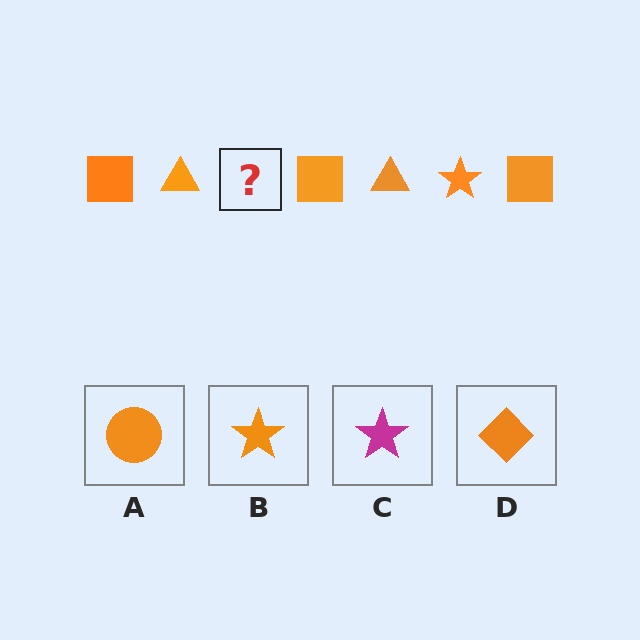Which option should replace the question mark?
Option B.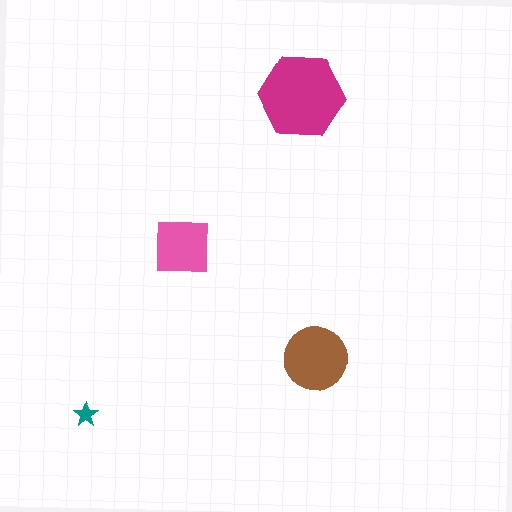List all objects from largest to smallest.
The magenta hexagon, the brown circle, the pink square, the teal star.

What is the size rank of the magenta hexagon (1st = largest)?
1st.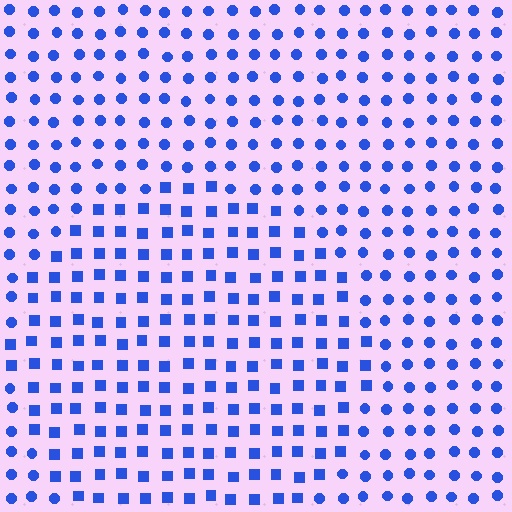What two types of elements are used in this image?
The image uses squares inside the circle region and circles outside it.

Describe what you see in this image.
The image is filled with small blue elements arranged in a uniform grid. A circle-shaped region contains squares, while the surrounding area contains circles. The boundary is defined purely by the change in element shape.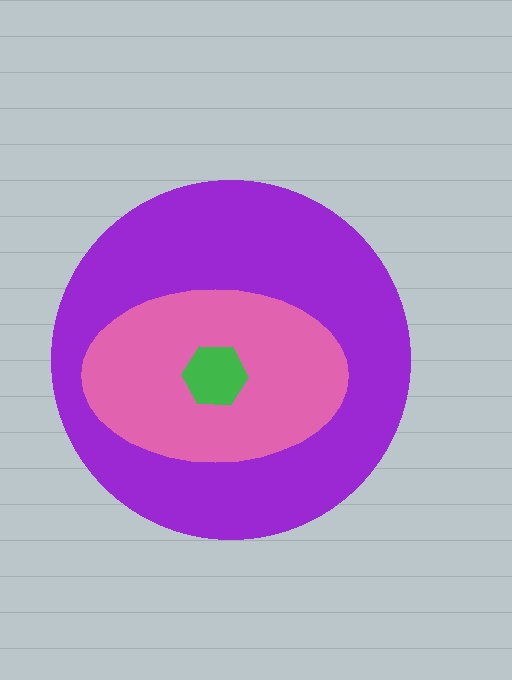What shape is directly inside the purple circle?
The pink ellipse.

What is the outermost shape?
The purple circle.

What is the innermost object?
The green hexagon.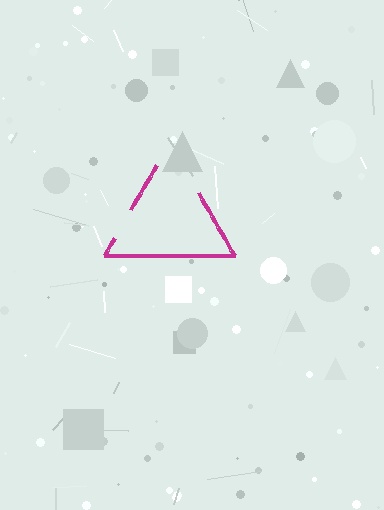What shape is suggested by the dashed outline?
The dashed outline suggests a triangle.